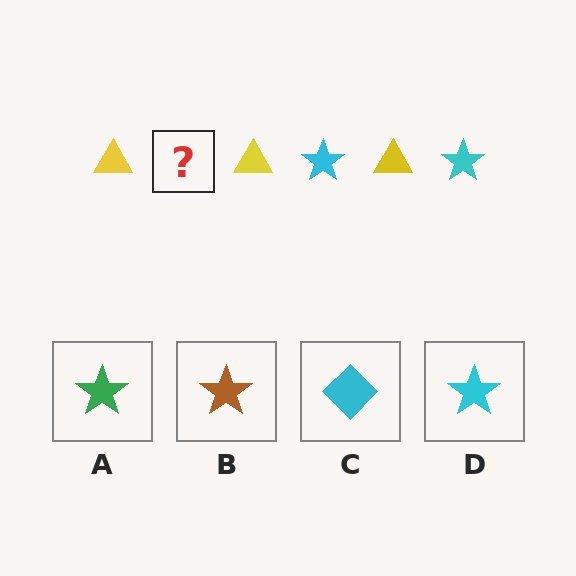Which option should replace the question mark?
Option D.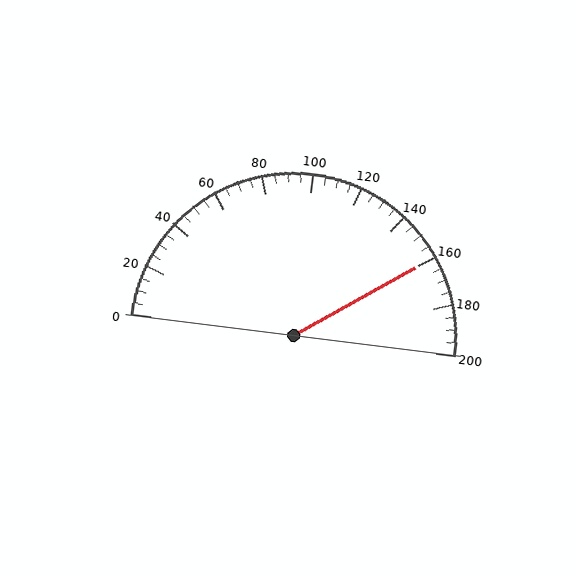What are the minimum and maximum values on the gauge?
The gauge ranges from 0 to 200.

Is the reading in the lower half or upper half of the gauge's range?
The reading is in the upper half of the range (0 to 200).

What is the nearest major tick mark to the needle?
The nearest major tick mark is 160.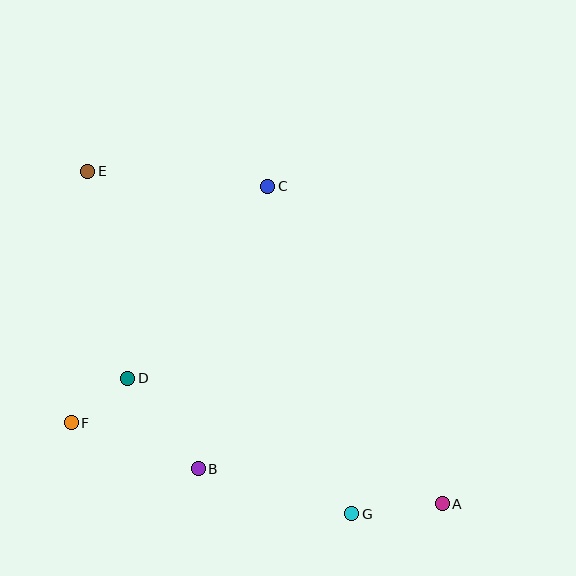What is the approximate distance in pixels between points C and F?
The distance between C and F is approximately 307 pixels.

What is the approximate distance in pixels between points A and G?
The distance between A and G is approximately 91 pixels.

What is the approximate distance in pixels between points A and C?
The distance between A and C is approximately 363 pixels.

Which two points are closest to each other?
Points D and F are closest to each other.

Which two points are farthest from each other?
Points A and E are farthest from each other.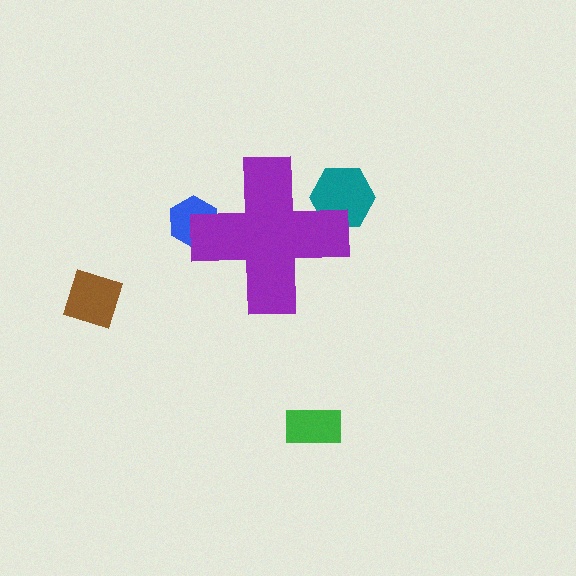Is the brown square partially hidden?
No, the brown square is fully visible.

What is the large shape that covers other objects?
A purple cross.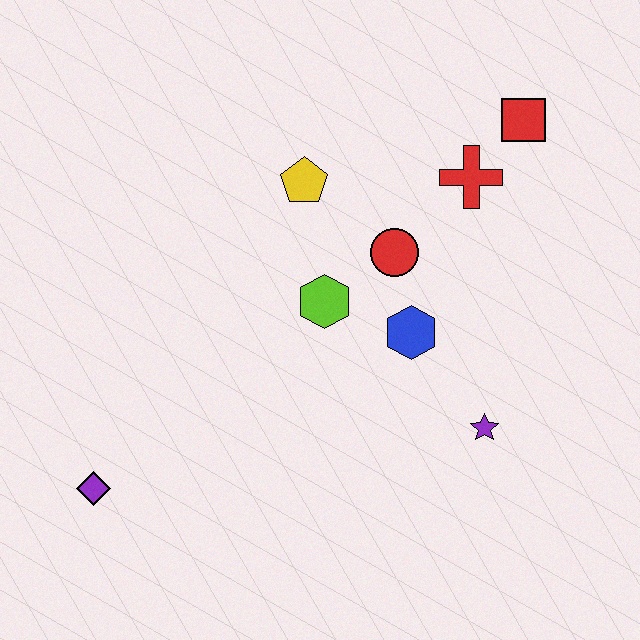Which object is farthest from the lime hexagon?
The purple diamond is farthest from the lime hexagon.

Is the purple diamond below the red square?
Yes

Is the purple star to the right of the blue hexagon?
Yes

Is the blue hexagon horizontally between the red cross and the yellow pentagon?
Yes